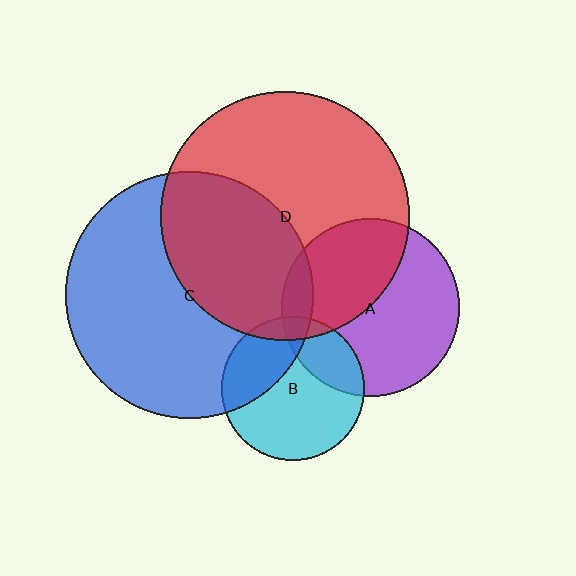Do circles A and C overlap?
Yes.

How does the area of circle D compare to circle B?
Approximately 3.0 times.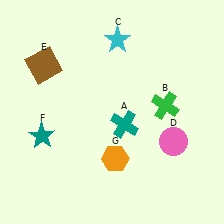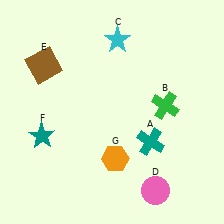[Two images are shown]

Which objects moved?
The objects that moved are: the teal cross (A), the pink circle (D).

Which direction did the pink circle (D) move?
The pink circle (D) moved down.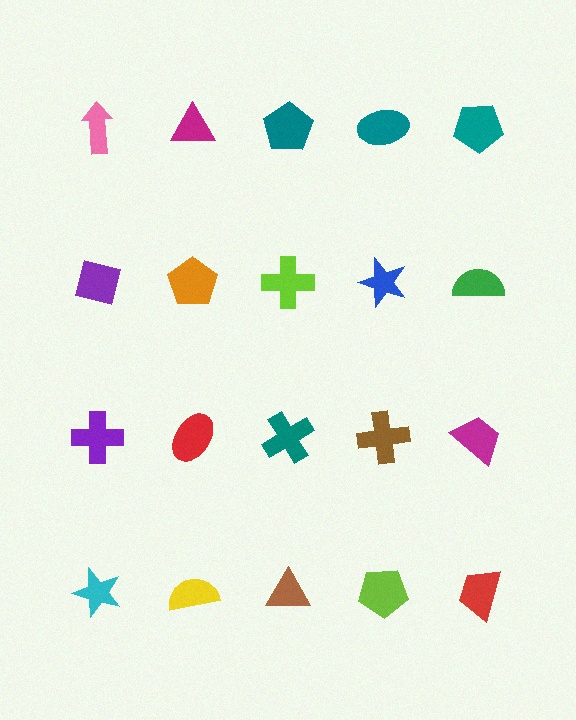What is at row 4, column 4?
A lime pentagon.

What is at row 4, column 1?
A cyan star.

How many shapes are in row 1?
5 shapes.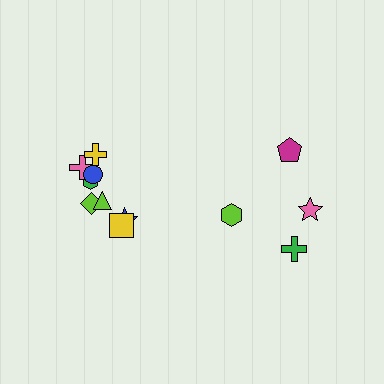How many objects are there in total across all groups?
There are 12 objects.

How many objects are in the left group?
There are 8 objects.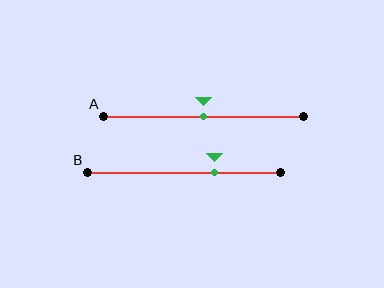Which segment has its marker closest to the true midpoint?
Segment A has its marker closest to the true midpoint.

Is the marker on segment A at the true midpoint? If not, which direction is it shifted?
Yes, the marker on segment A is at the true midpoint.